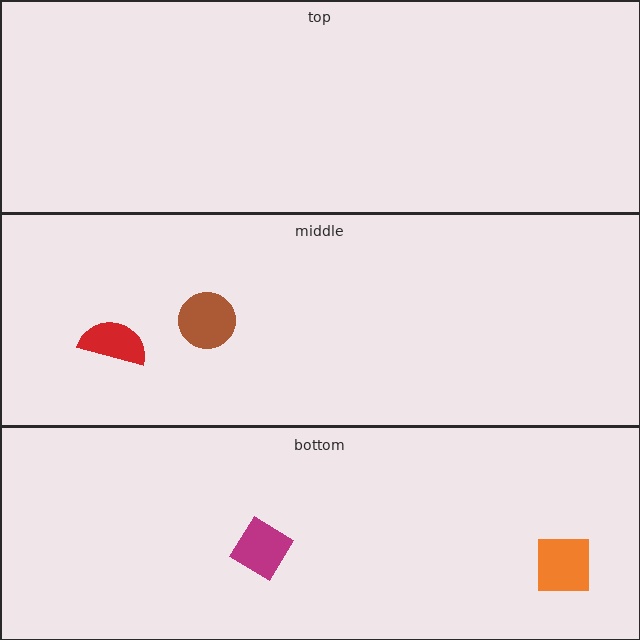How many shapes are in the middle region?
2.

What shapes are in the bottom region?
The magenta diamond, the orange square.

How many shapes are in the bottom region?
2.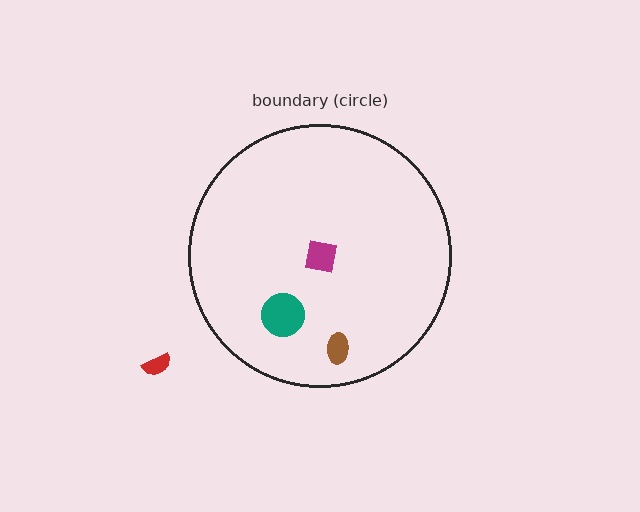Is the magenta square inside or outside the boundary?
Inside.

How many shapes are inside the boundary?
3 inside, 1 outside.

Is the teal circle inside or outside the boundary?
Inside.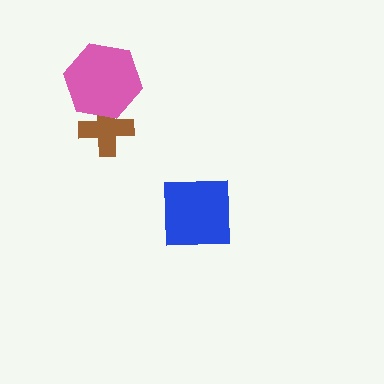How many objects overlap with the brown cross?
1 object overlaps with the brown cross.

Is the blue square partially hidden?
No, no other shape covers it.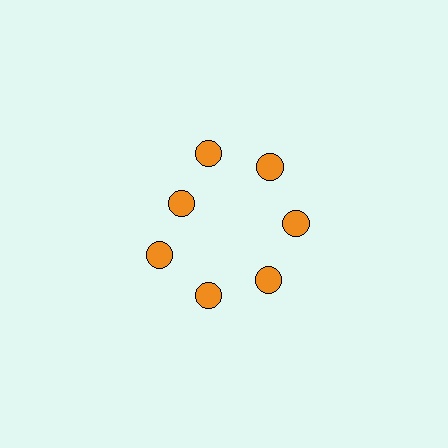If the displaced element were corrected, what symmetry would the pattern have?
It would have 7-fold rotational symmetry — the pattern would map onto itself every 51 degrees.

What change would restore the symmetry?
The symmetry would be restored by moving it outward, back onto the ring so that all 7 circles sit at equal angles and equal distance from the center.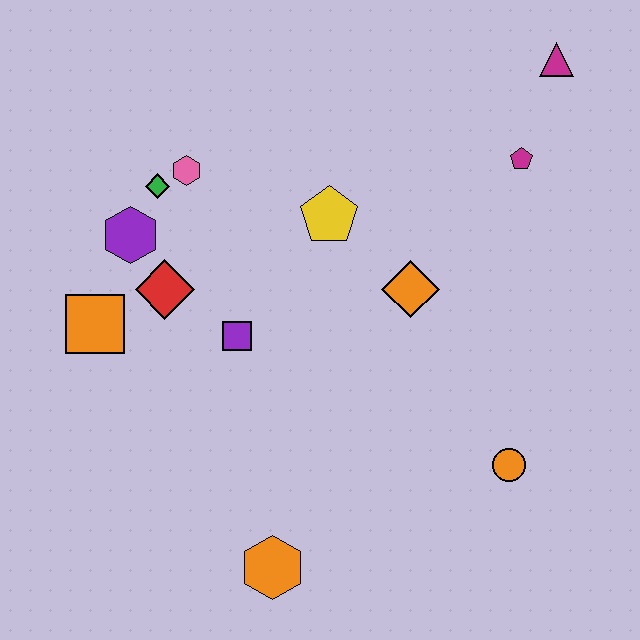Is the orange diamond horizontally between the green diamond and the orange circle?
Yes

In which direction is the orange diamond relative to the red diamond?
The orange diamond is to the right of the red diamond.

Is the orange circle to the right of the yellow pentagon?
Yes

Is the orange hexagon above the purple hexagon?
No